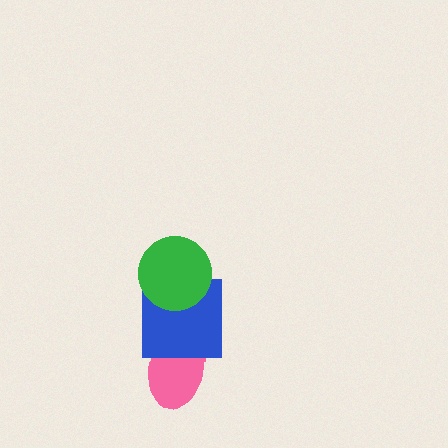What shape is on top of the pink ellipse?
The blue square is on top of the pink ellipse.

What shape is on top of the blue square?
The green circle is on top of the blue square.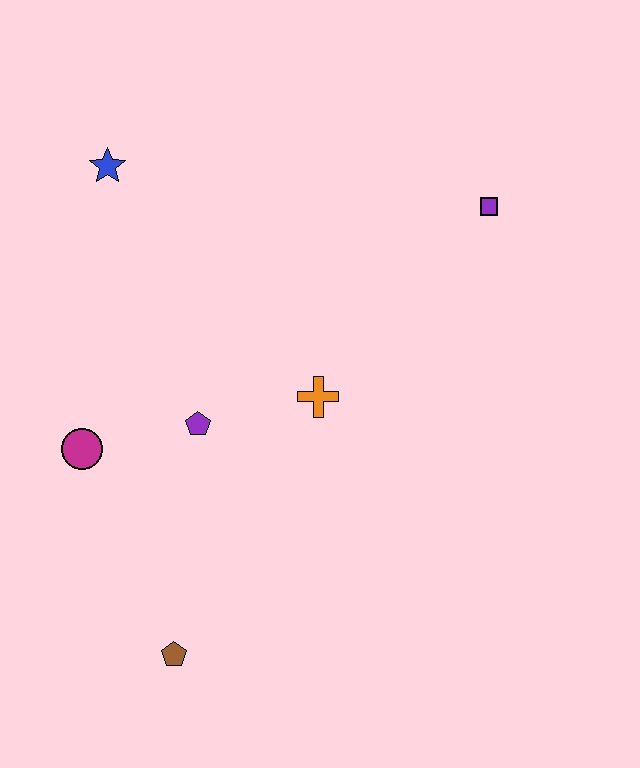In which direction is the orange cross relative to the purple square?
The orange cross is below the purple square.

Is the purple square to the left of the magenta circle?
No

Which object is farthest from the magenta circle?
The purple square is farthest from the magenta circle.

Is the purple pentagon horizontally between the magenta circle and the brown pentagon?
No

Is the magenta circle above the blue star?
No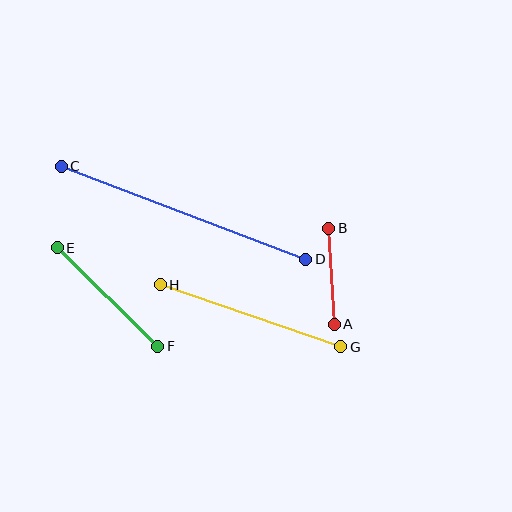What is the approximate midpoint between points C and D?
The midpoint is at approximately (183, 213) pixels.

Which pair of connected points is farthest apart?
Points C and D are farthest apart.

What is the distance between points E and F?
The distance is approximately 140 pixels.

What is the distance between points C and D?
The distance is approximately 261 pixels.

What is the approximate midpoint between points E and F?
The midpoint is at approximately (107, 297) pixels.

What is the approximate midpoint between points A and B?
The midpoint is at approximately (331, 276) pixels.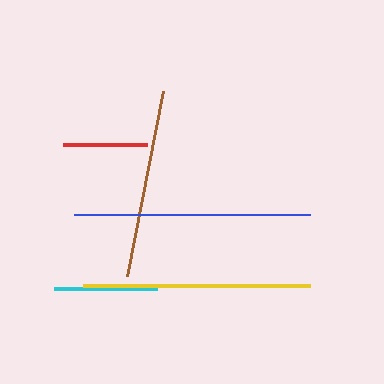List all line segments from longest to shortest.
From longest to shortest: blue, yellow, brown, cyan, red.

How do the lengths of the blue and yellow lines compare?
The blue and yellow lines are approximately the same length.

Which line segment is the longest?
The blue line is the longest at approximately 236 pixels.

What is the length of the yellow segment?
The yellow segment is approximately 228 pixels long.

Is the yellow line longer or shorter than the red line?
The yellow line is longer than the red line.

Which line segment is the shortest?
The red line is the shortest at approximately 84 pixels.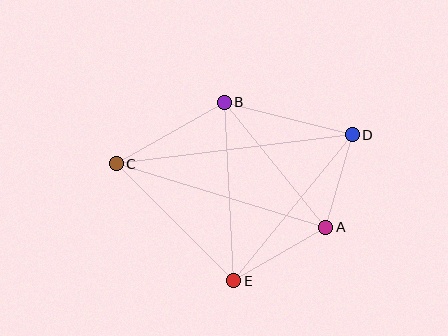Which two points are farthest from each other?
Points C and D are farthest from each other.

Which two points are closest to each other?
Points A and D are closest to each other.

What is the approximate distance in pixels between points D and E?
The distance between D and E is approximately 188 pixels.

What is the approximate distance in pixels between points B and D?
The distance between B and D is approximately 132 pixels.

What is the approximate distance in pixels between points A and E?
The distance between A and E is approximately 107 pixels.